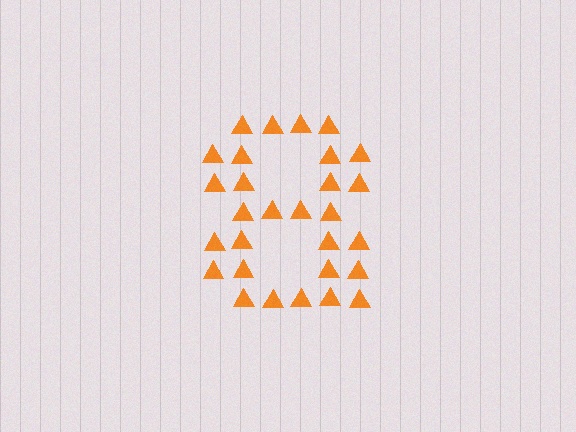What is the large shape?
The large shape is the digit 8.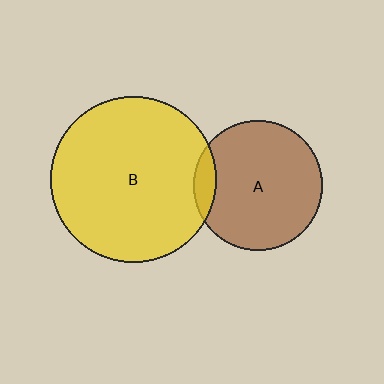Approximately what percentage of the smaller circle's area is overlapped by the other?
Approximately 10%.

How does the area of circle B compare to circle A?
Approximately 1.7 times.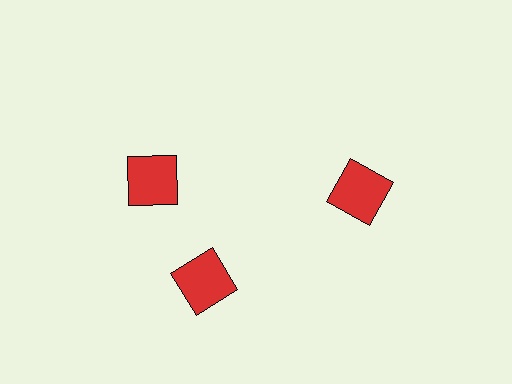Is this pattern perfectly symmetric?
No. The 3 red squares are arranged in a ring, but one element near the 11 o'clock position is rotated out of alignment along the ring, breaking the 3-fold rotational symmetry.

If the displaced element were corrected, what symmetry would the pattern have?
It would have 3-fold rotational symmetry — the pattern would map onto itself every 120 degrees.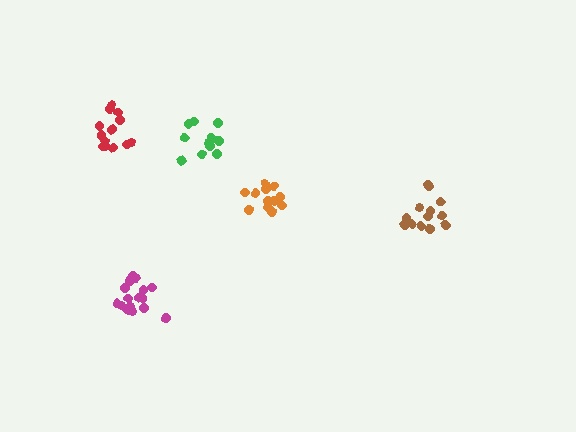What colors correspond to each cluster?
The clusters are colored: red, orange, brown, green, magenta.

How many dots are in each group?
Group 1: 14 dots, Group 2: 12 dots, Group 3: 13 dots, Group 4: 12 dots, Group 5: 17 dots (68 total).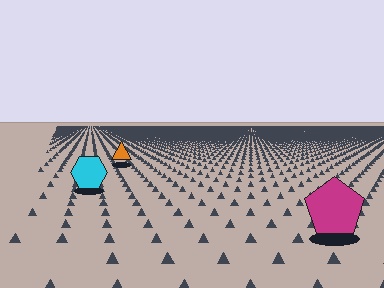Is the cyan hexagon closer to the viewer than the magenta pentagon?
No. The magenta pentagon is closer — you can tell from the texture gradient: the ground texture is coarser near it.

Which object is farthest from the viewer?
The orange triangle is farthest from the viewer. It appears smaller and the ground texture around it is denser.